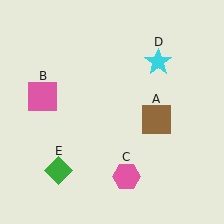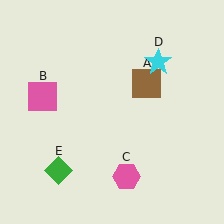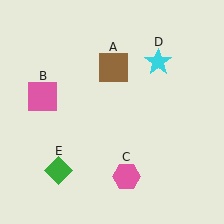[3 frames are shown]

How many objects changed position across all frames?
1 object changed position: brown square (object A).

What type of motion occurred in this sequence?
The brown square (object A) rotated counterclockwise around the center of the scene.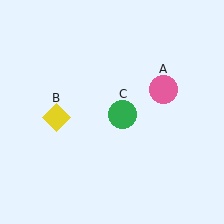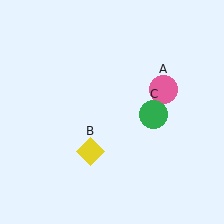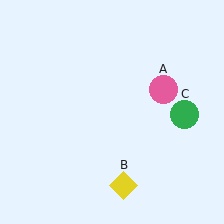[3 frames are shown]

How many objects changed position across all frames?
2 objects changed position: yellow diamond (object B), green circle (object C).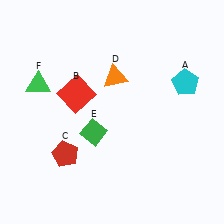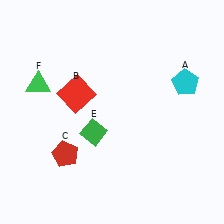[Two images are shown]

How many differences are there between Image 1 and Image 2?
There is 1 difference between the two images.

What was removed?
The orange triangle (D) was removed in Image 2.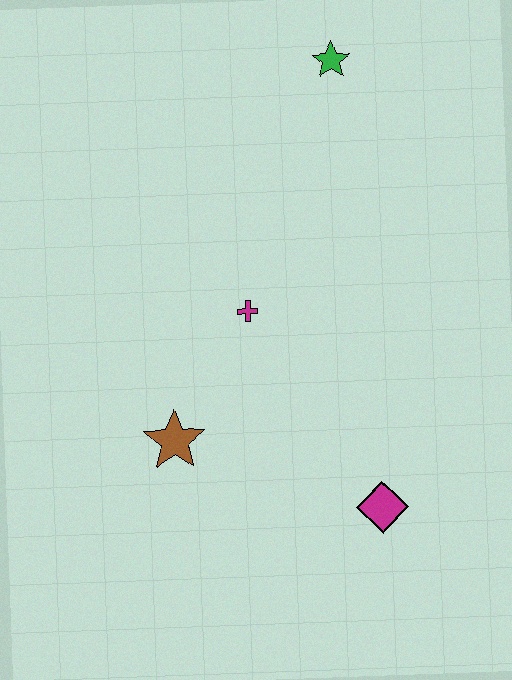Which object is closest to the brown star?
The magenta cross is closest to the brown star.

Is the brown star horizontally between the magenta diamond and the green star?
No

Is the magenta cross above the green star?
No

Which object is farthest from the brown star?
The green star is farthest from the brown star.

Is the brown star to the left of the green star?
Yes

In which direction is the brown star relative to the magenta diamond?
The brown star is to the left of the magenta diamond.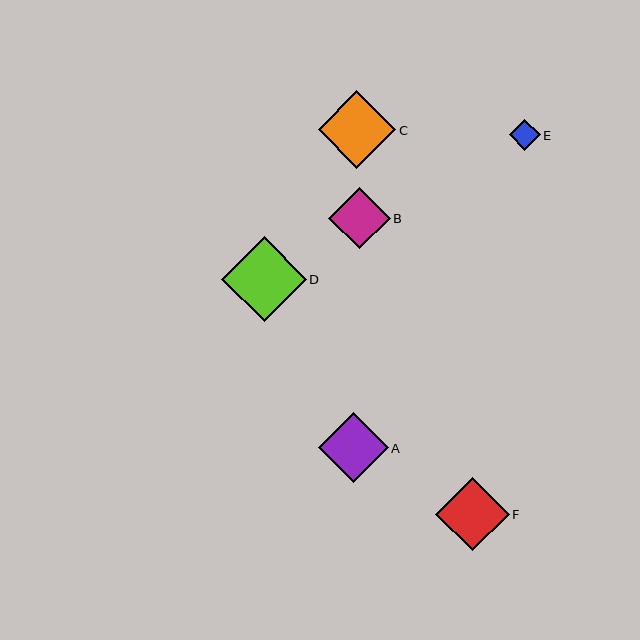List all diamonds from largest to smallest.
From largest to smallest: D, C, F, A, B, E.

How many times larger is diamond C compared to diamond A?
Diamond C is approximately 1.1 times the size of diamond A.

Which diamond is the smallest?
Diamond E is the smallest with a size of approximately 31 pixels.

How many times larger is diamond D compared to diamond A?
Diamond D is approximately 1.2 times the size of diamond A.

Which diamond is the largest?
Diamond D is the largest with a size of approximately 85 pixels.